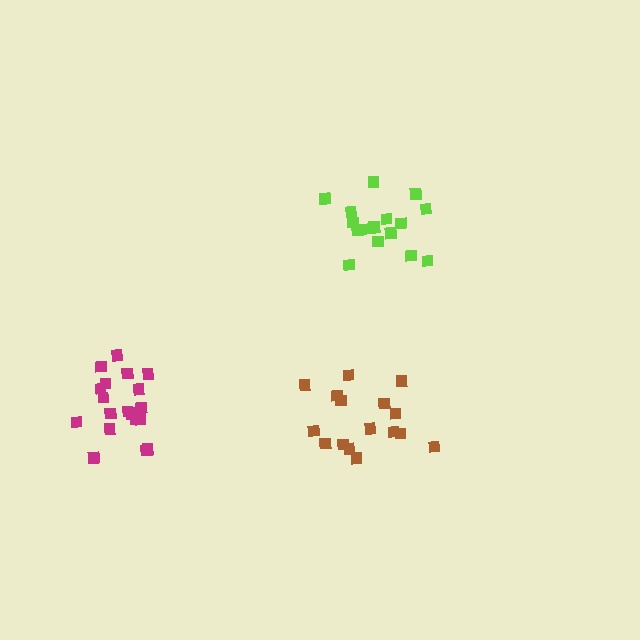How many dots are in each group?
Group 1: 16 dots, Group 2: 16 dots, Group 3: 20 dots (52 total).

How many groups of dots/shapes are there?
There are 3 groups.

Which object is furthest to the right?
The lime cluster is rightmost.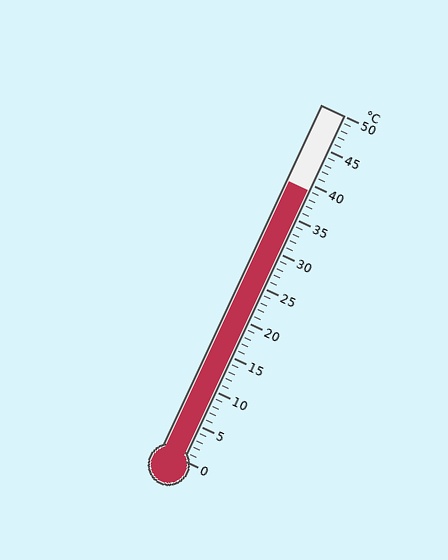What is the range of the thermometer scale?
The thermometer scale ranges from 0°C to 50°C.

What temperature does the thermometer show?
The thermometer shows approximately 39°C.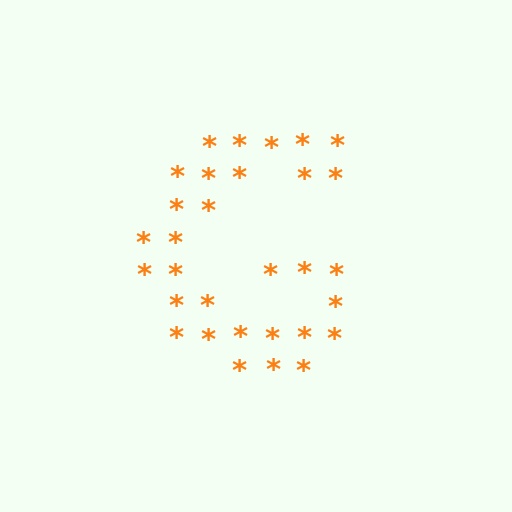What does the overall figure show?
The overall figure shows the letter G.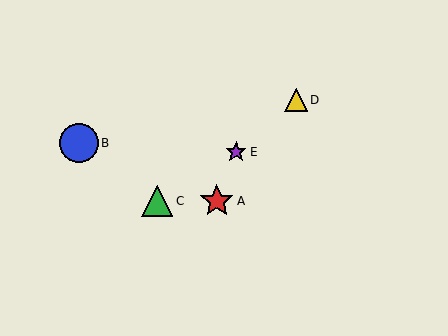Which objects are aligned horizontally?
Objects A, C are aligned horizontally.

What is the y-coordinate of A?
Object A is at y≈201.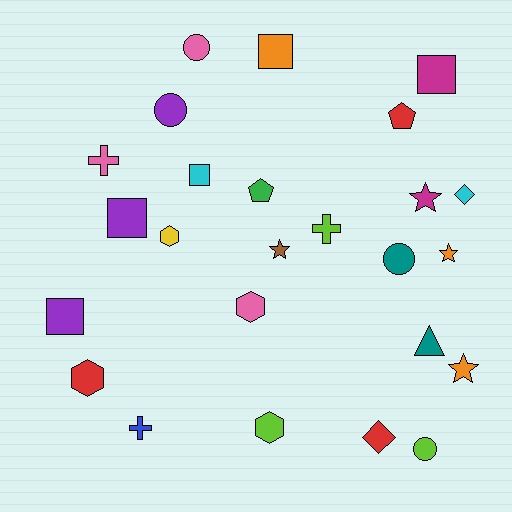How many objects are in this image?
There are 25 objects.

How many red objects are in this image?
There are 3 red objects.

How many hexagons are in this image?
There are 4 hexagons.